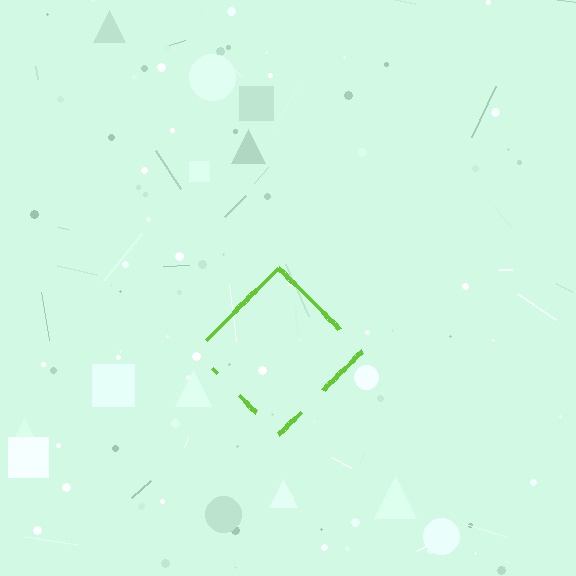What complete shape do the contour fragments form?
The contour fragments form a diamond.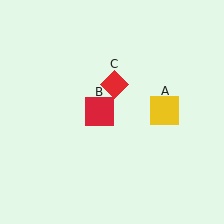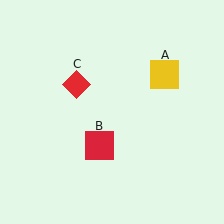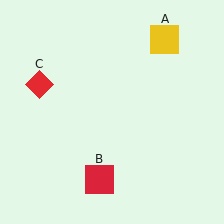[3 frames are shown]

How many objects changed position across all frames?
3 objects changed position: yellow square (object A), red square (object B), red diamond (object C).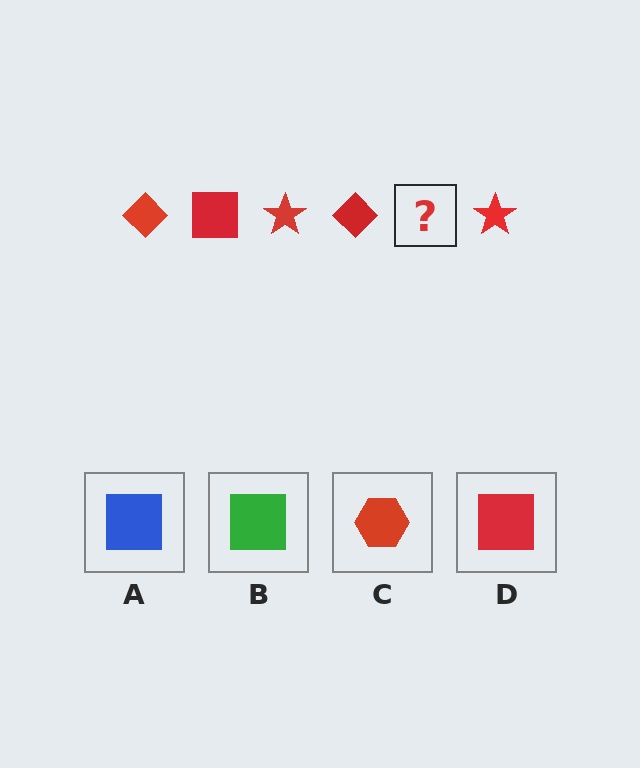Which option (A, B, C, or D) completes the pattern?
D.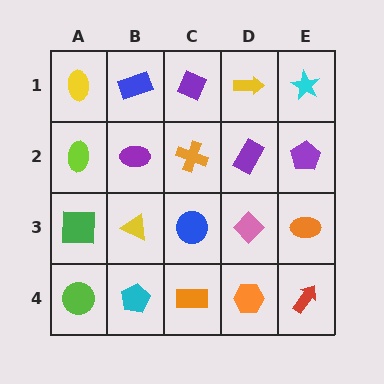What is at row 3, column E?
An orange ellipse.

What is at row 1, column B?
A blue rectangle.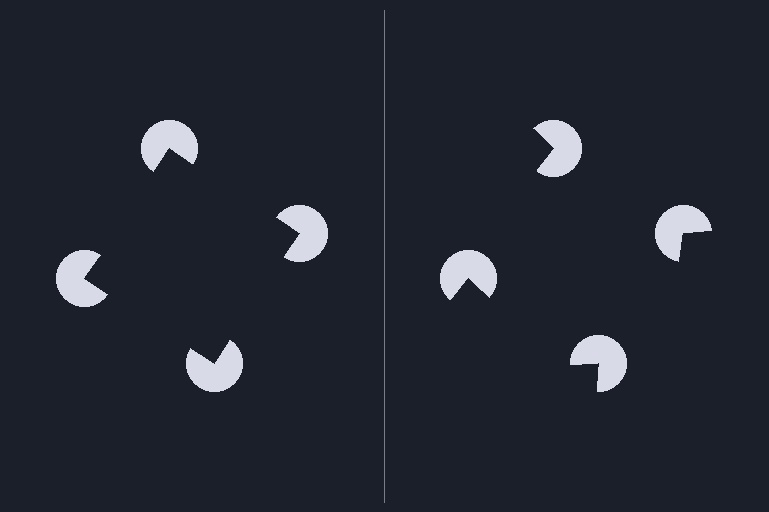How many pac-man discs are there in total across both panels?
8 — 4 on each side.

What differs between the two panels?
The pac-man discs are positioned identically on both sides; only the wedge orientations differ. On the left they align to a square; on the right they are misaligned.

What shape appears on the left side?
An illusory square.